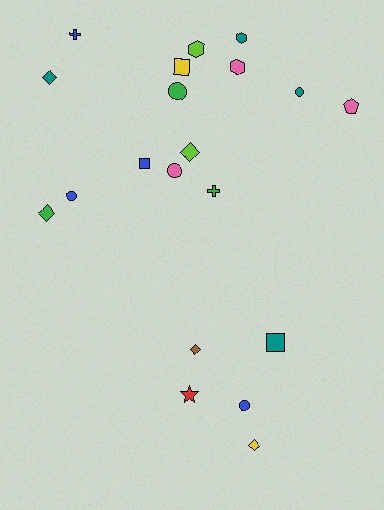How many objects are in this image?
There are 20 objects.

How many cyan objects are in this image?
There are no cyan objects.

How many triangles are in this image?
There are no triangles.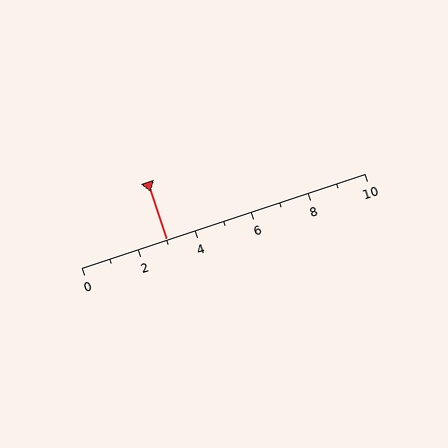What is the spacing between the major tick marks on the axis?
The major ticks are spaced 2 apart.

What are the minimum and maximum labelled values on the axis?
The axis runs from 0 to 10.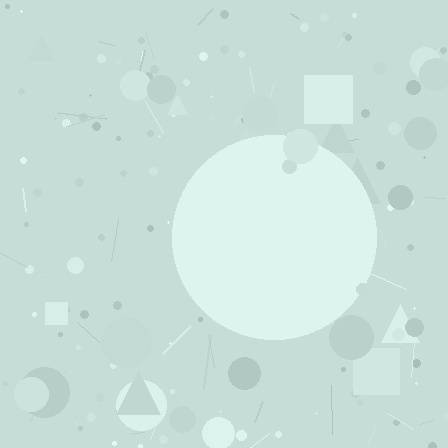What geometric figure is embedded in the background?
A circle is embedded in the background.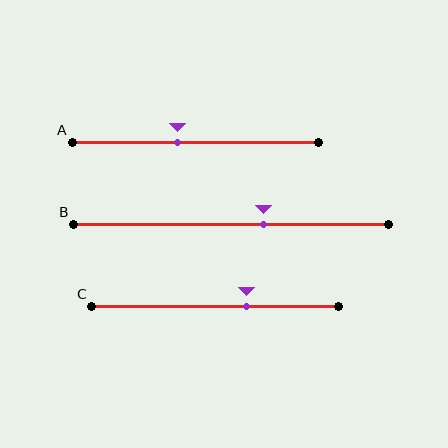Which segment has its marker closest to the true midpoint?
Segment A has its marker closest to the true midpoint.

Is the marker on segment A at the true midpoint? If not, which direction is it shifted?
No, the marker on segment A is shifted to the left by about 7% of the segment length.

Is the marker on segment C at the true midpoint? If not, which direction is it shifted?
No, the marker on segment C is shifted to the right by about 13% of the segment length.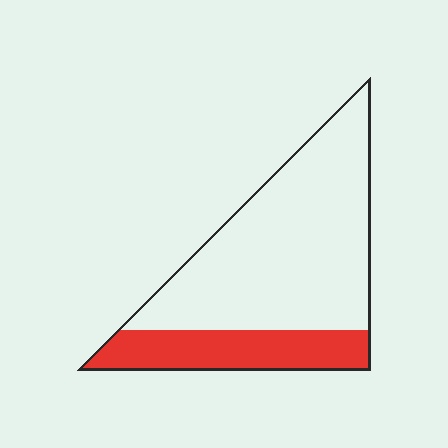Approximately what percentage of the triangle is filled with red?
Approximately 25%.